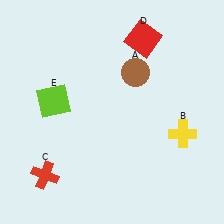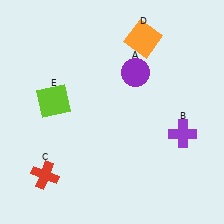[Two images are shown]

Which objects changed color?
A changed from brown to purple. B changed from yellow to purple. D changed from red to orange.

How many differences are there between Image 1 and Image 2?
There are 3 differences between the two images.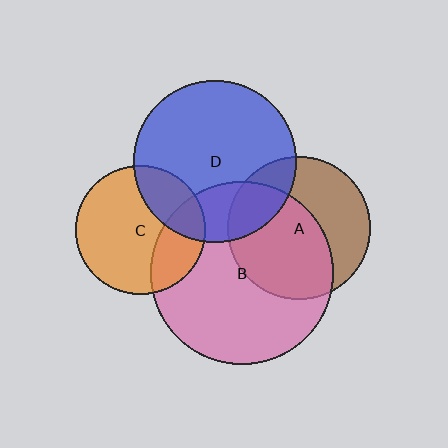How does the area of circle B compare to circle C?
Approximately 2.0 times.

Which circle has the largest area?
Circle B (pink).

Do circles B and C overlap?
Yes.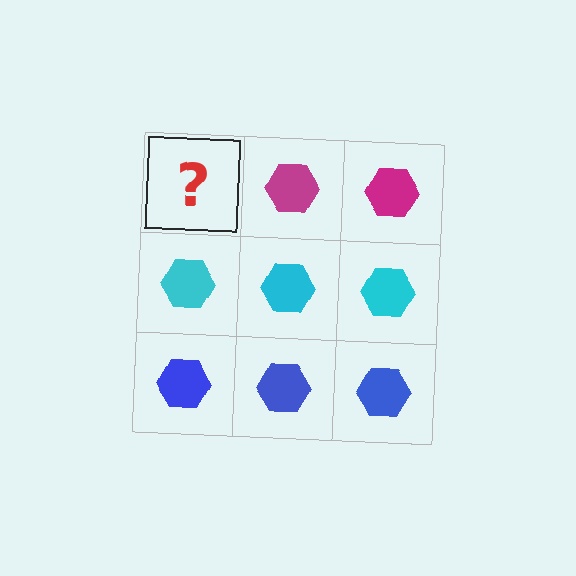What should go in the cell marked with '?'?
The missing cell should contain a magenta hexagon.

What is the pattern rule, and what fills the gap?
The rule is that each row has a consistent color. The gap should be filled with a magenta hexagon.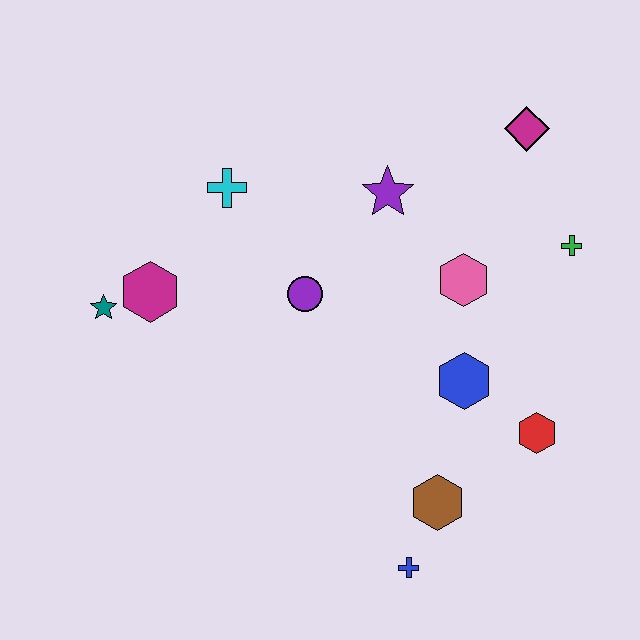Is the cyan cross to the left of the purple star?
Yes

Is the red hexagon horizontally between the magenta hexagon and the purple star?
No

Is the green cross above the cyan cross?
No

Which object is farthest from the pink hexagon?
The teal star is farthest from the pink hexagon.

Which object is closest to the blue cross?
The brown hexagon is closest to the blue cross.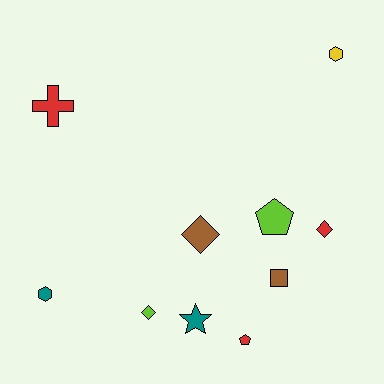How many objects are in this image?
There are 10 objects.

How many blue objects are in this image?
There are no blue objects.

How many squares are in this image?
There is 1 square.